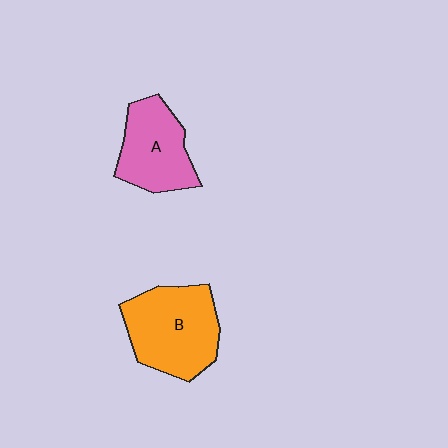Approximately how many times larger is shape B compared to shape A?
Approximately 1.3 times.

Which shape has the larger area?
Shape B (orange).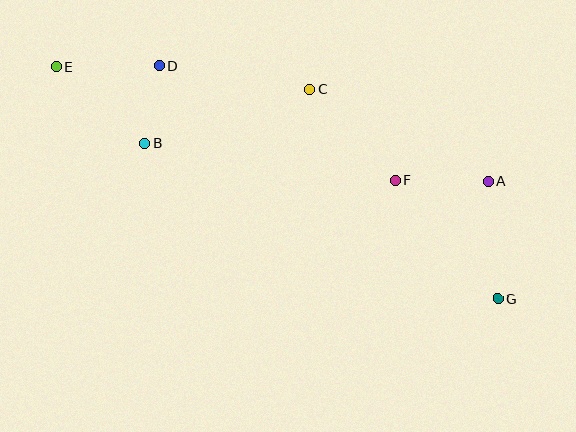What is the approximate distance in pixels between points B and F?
The distance between B and F is approximately 254 pixels.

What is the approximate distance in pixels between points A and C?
The distance between A and C is approximately 200 pixels.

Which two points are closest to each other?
Points B and D are closest to each other.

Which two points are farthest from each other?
Points E and G are farthest from each other.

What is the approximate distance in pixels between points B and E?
The distance between B and E is approximately 116 pixels.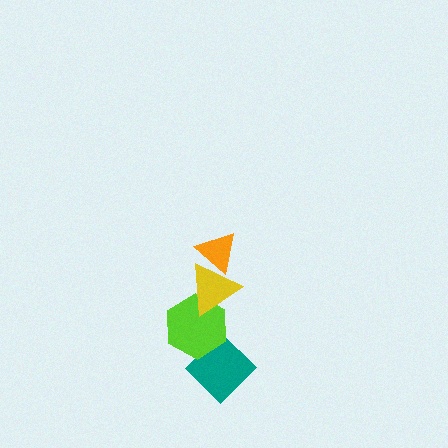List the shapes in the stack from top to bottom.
From top to bottom: the orange triangle, the yellow triangle, the lime hexagon, the teal diamond.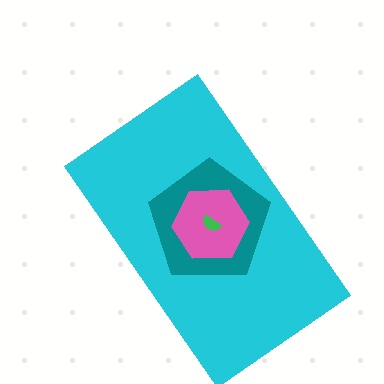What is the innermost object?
The green semicircle.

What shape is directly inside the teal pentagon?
The pink hexagon.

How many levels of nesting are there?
4.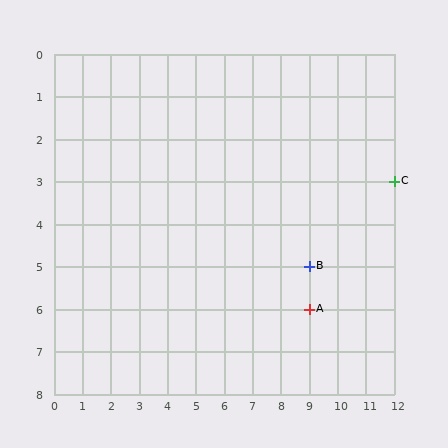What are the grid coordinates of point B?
Point B is at grid coordinates (9, 5).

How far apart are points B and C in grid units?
Points B and C are 3 columns and 2 rows apart (about 3.6 grid units diagonally).